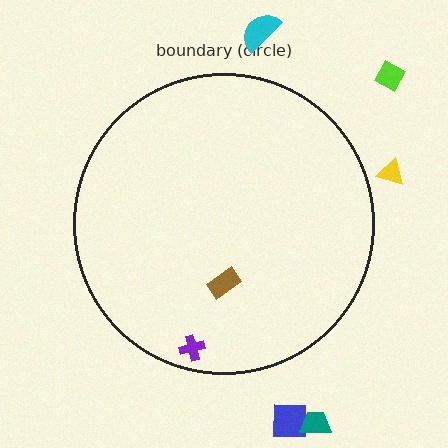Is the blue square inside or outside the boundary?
Outside.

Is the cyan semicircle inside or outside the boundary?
Outside.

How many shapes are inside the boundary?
2 inside, 5 outside.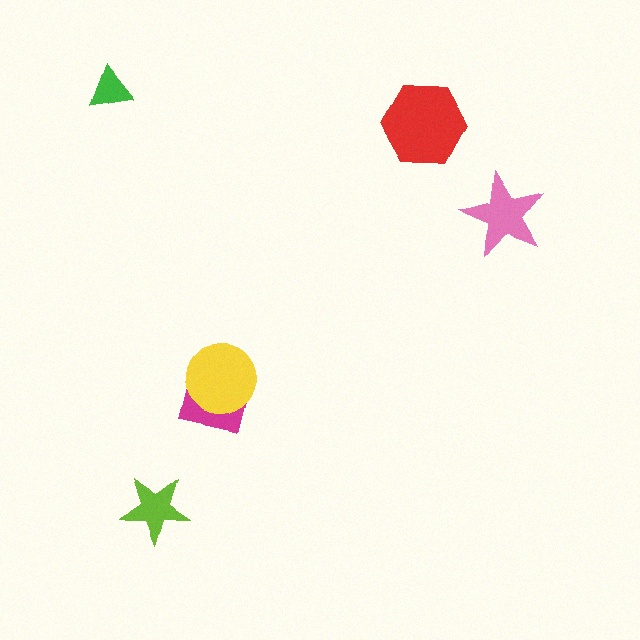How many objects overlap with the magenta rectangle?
1 object overlaps with the magenta rectangle.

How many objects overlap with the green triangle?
0 objects overlap with the green triangle.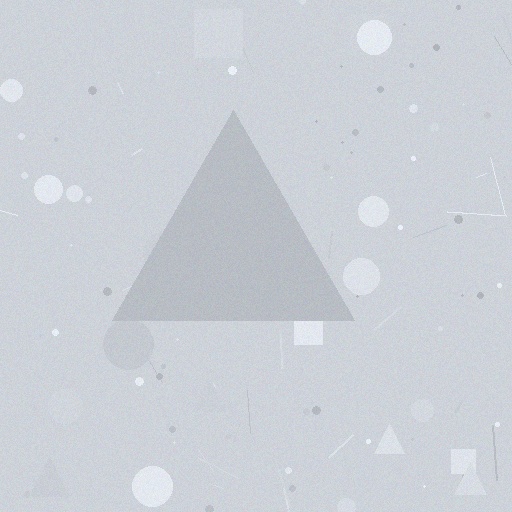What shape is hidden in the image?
A triangle is hidden in the image.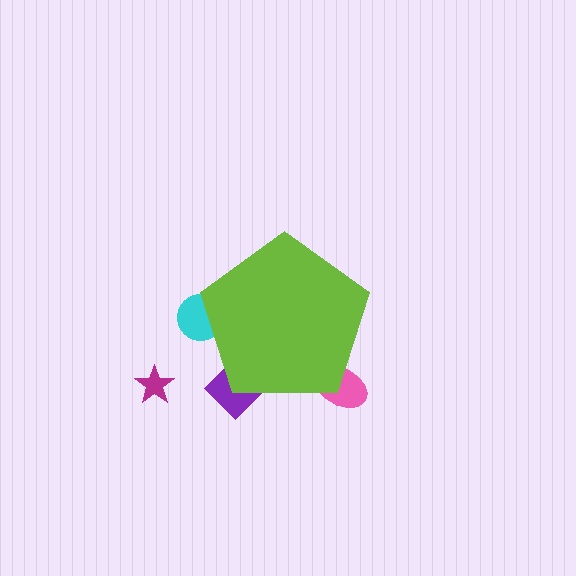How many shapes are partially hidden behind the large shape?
3 shapes are partially hidden.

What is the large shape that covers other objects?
A lime pentagon.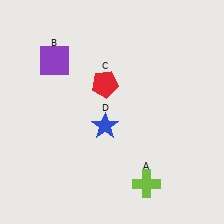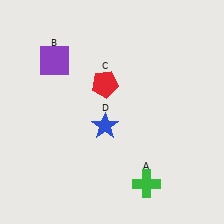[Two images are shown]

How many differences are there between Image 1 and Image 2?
There is 1 difference between the two images.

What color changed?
The cross (A) changed from lime in Image 1 to green in Image 2.